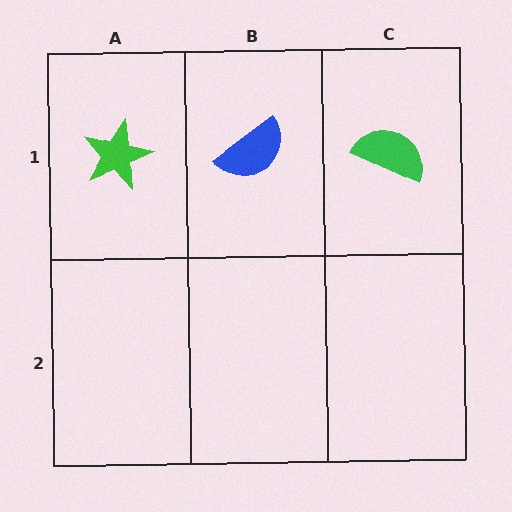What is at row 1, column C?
A green semicircle.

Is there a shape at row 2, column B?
No, that cell is empty.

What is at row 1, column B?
A blue semicircle.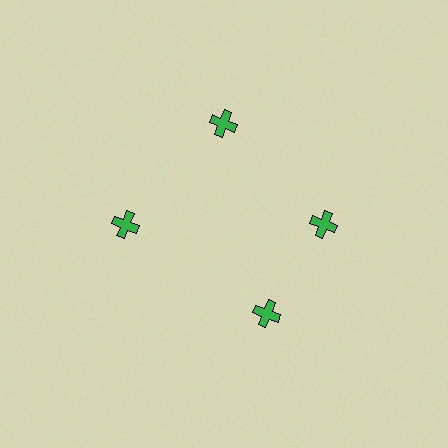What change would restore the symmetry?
The symmetry would be restored by rotating it back into even spacing with its neighbors so that all 4 crosses sit at equal angles and equal distance from the center.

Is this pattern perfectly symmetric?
No. The 4 green crosses are arranged in a ring, but one element near the 6 o'clock position is rotated out of alignment along the ring, breaking the 4-fold rotational symmetry.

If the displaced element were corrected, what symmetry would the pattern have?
It would have 4-fold rotational symmetry — the pattern would map onto itself every 90 degrees.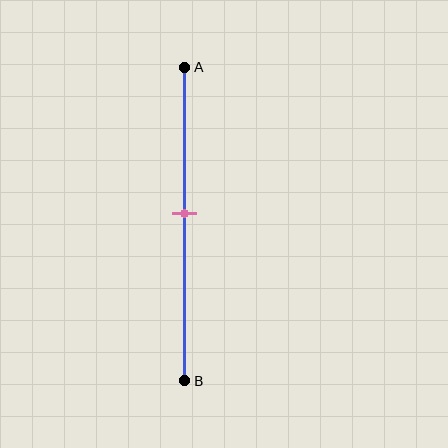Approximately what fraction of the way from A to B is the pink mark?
The pink mark is approximately 45% of the way from A to B.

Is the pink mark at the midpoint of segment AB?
No, the mark is at about 45% from A, not at the 50% midpoint.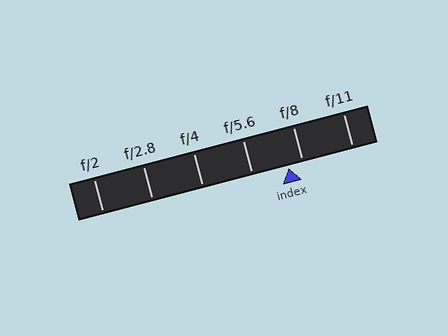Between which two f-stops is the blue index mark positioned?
The index mark is between f/5.6 and f/8.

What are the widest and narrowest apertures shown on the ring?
The widest aperture shown is f/2 and the narrowest is f/11.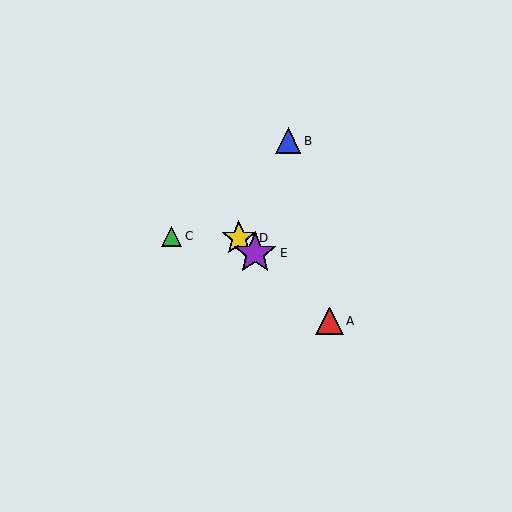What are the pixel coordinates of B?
Object B is at (288, 141).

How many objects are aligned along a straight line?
3 objects (A, D, E) are aligned along a straight line.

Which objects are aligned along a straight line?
Objects A, D, E are aligned along a straight line.